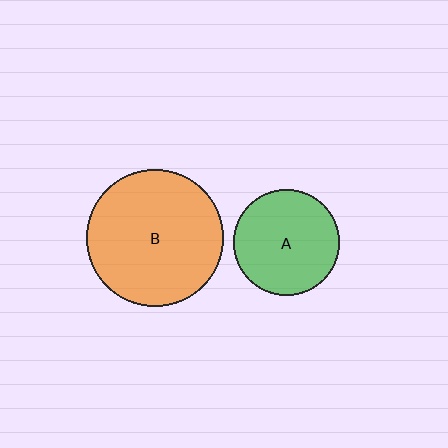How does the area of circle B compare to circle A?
Approximately 1.7 times.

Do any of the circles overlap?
No, none of the circles overlap.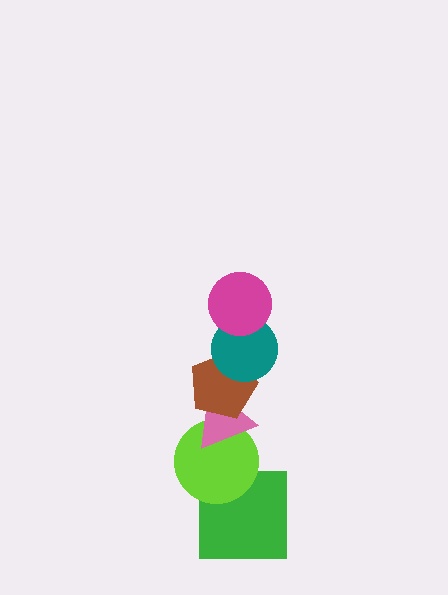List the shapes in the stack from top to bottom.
From top to bottom: the magenta circle, the teal circle, the brown pentagon, the pink triangle, the lime circle, the green square.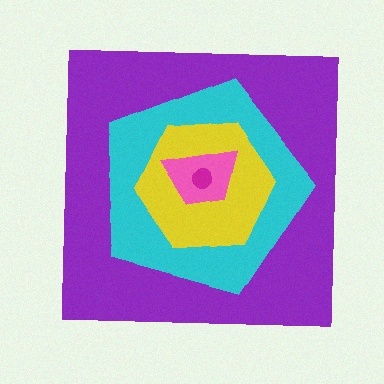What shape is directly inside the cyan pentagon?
The yellow hexagon.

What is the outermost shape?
The purple square.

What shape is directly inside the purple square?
The cyan pentagon.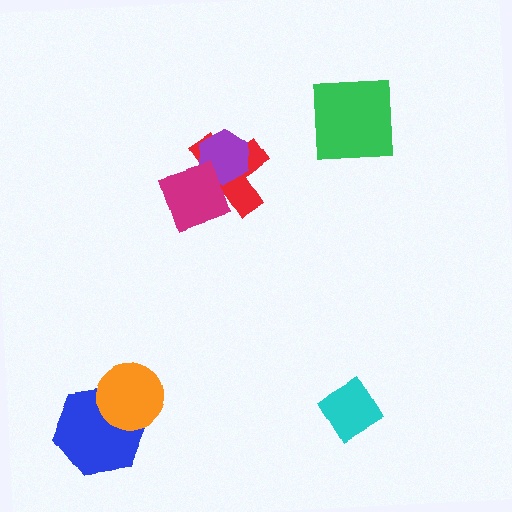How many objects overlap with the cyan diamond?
0 objects overlap with the cyan diamond.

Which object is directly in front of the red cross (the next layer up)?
The purple hexagon is directly in front of the red cross.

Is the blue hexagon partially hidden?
Yes, it is partially covered by another shape.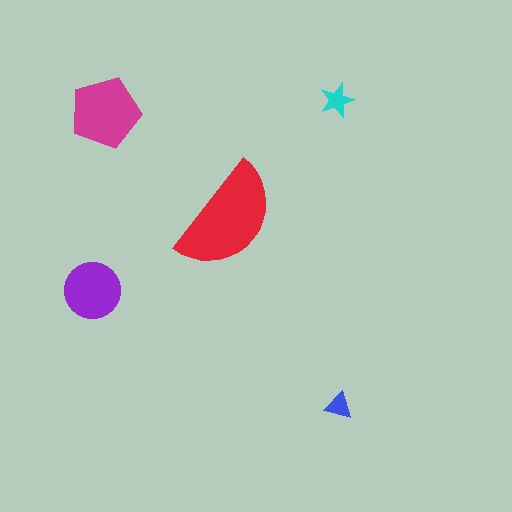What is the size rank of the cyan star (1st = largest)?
4th.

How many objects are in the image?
There are 5 objects in the image.